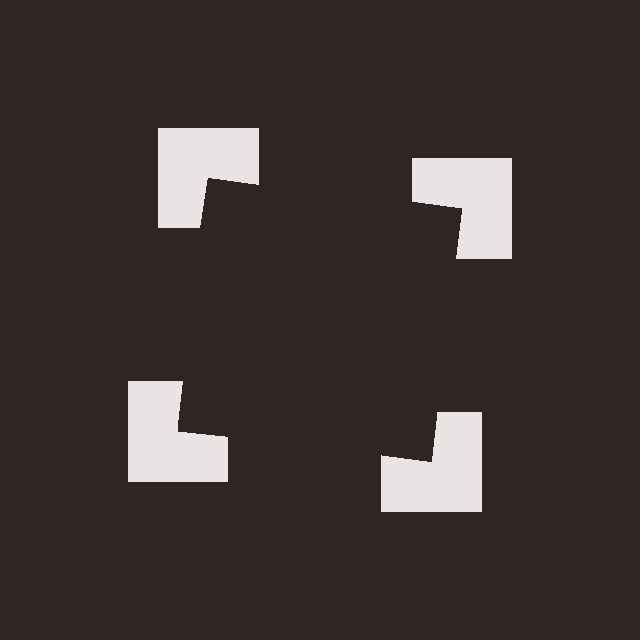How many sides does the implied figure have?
4 sides.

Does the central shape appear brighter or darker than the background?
It typically appears slightly darker than the background, even though no actual brightness change is drawn.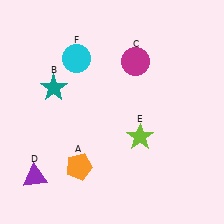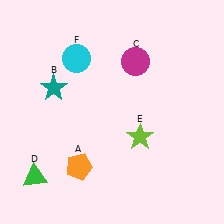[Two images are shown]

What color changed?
The triangle (D) changed from purple in Image 1 to green in Image 2.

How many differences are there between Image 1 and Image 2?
There is 1 difference between the two images.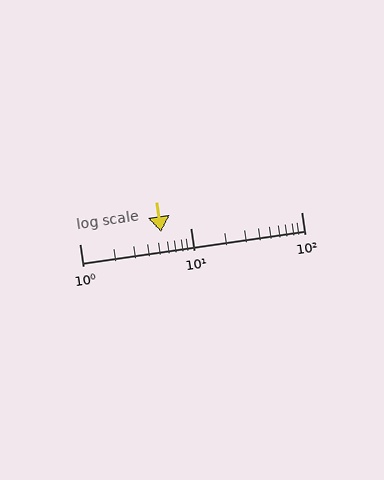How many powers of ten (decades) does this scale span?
The scale spans 2 decades, from 1 to 100.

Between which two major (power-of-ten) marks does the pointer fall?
The pointer is between 1 and 10.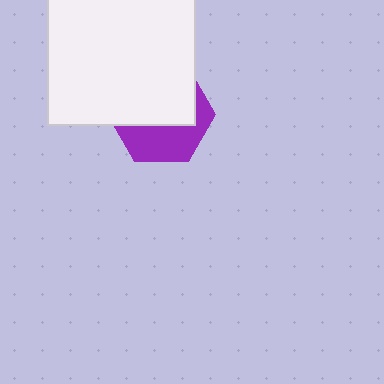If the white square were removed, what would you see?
You would see the complete purple hexagon.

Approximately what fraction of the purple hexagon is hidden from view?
Roughly 57% of the purple hexagon is hidden behind the white square.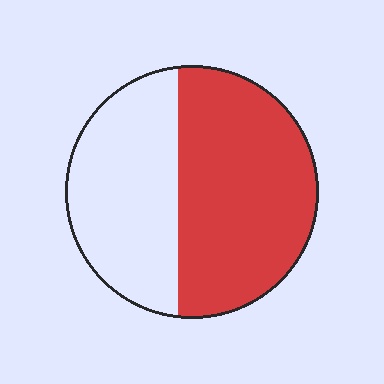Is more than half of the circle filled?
Yes.